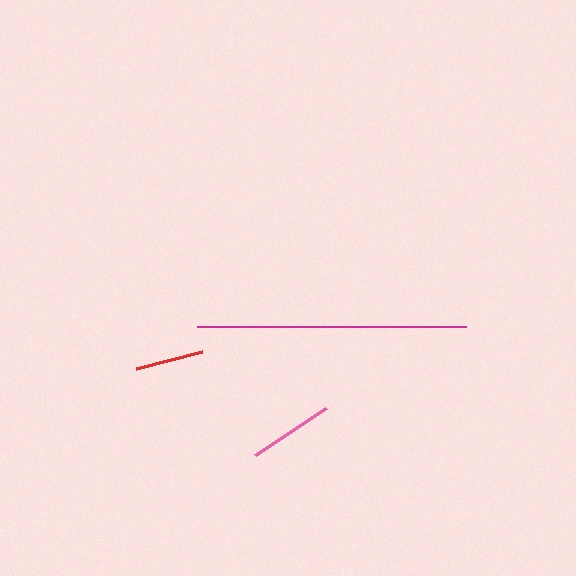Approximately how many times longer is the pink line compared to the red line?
The pink line is approximately 1.3 times the length of the red line.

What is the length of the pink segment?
The pink segment is approximately 86 pixels long.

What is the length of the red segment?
The red segment is approximately 68 pixels long.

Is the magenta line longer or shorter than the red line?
The magenta line is longer than the red line.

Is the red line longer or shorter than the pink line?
The pink line is longer than the red line.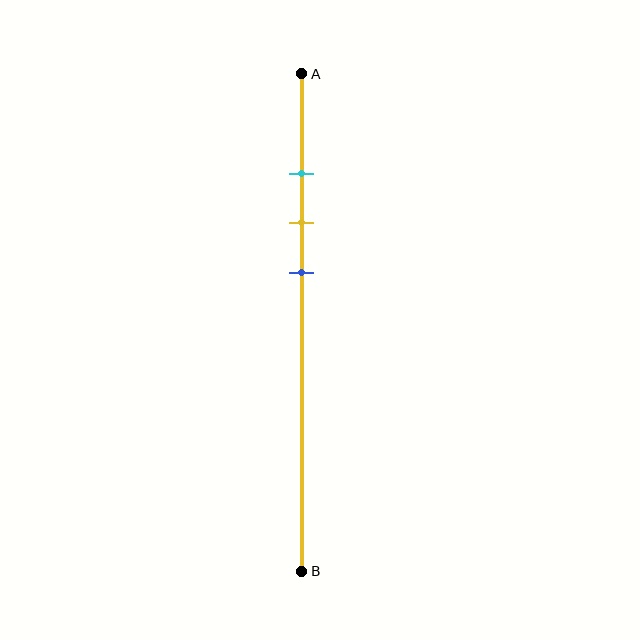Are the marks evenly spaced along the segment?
Yes, the marks are approximately evenly spaced.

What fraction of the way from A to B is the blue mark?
The blue mark is approximately 40% (0.4) of the way from A to B.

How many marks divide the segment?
There are 3 marks dividing the segment.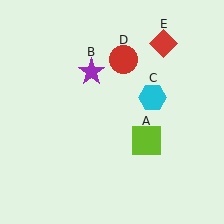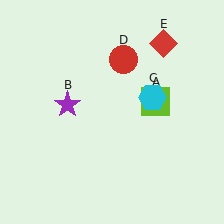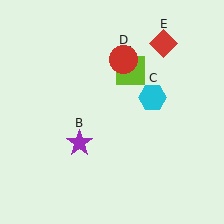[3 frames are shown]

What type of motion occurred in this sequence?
The lime square (object A), purple star (object B) rotated counterclockwise around the center of the scene.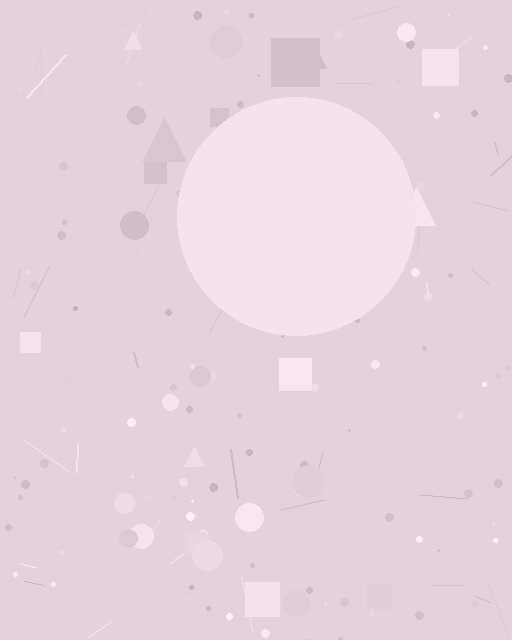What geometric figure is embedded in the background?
A circle is embedded in the background.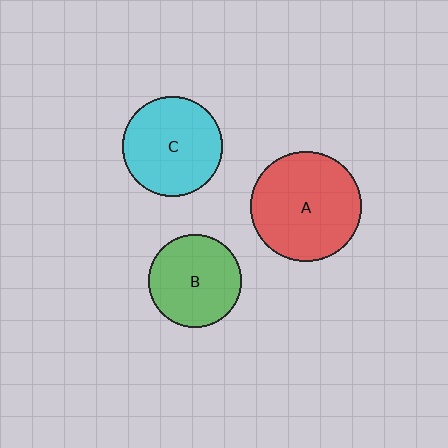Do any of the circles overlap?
No, none of the circles overlap.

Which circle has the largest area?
Circle A (red).